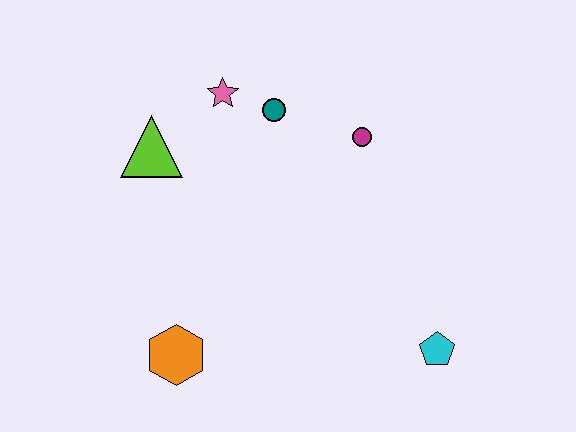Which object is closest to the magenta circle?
The teal circle is closest to the magenta circle.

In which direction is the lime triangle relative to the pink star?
The lime triangle is to the left of the pink star.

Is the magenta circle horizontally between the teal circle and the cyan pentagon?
Yes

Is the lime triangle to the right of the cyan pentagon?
No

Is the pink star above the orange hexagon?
Yes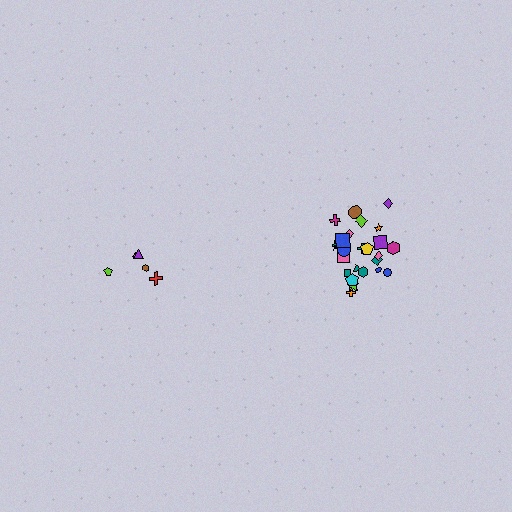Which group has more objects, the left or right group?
The right group.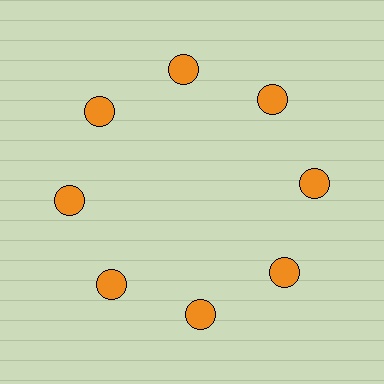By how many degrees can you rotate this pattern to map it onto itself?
The pattern maps onto itself every 45 degrees of rotation.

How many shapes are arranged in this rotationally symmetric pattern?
There are 8 shapes, arranged in 8 groups of 1.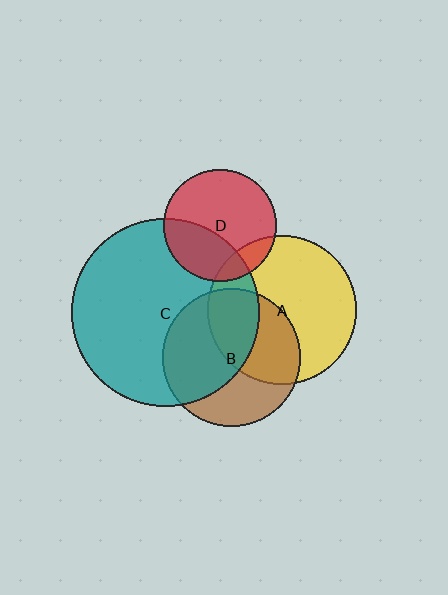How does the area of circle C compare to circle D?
Approximately 2.8 times.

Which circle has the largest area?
Circle C (teal).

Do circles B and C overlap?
Yes.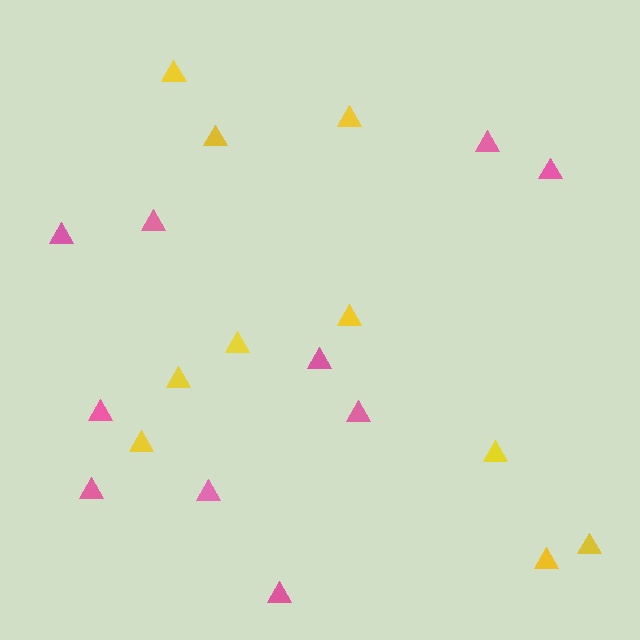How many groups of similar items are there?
There are 2 groups: one group of yellow triangles (10) and one group of pink triangles (10).